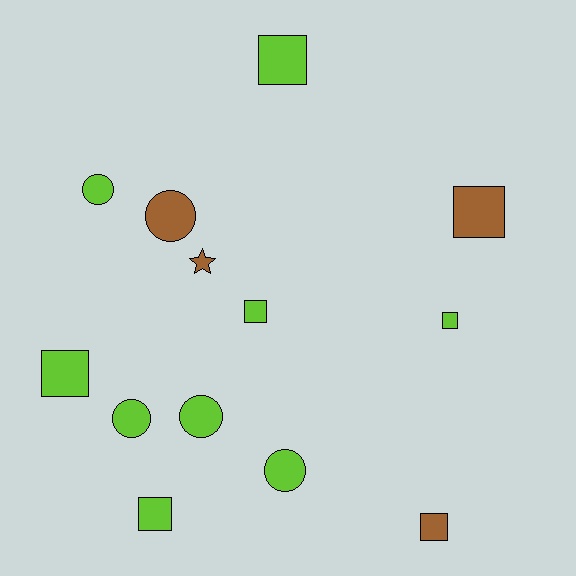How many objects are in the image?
There are 13 objects.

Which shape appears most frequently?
Square, with 7 objects.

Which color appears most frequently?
Lime, with 9 objects.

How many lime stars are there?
There are no lime stars.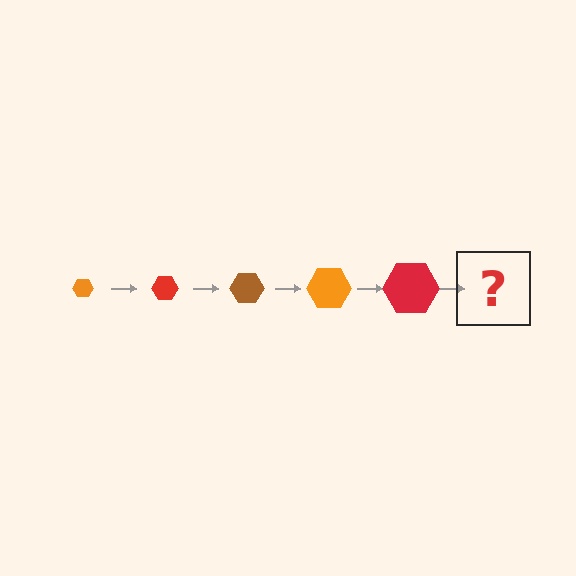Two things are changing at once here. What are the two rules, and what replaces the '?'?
The two rules are that the hexagon grows larger each step and the color cycles through orange, red, and brown. The '?' should be a brown hexagon, larger than the previous one.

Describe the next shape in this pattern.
It should be a brown hexagon, larger than the previous one.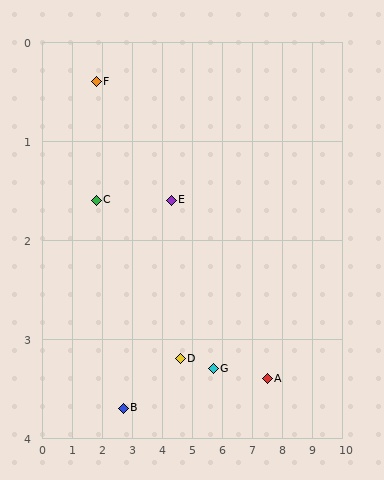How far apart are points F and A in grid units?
Points F and A are about 6.4 grid units apart.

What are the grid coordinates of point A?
Point A is at approximately (7.5, 3.4).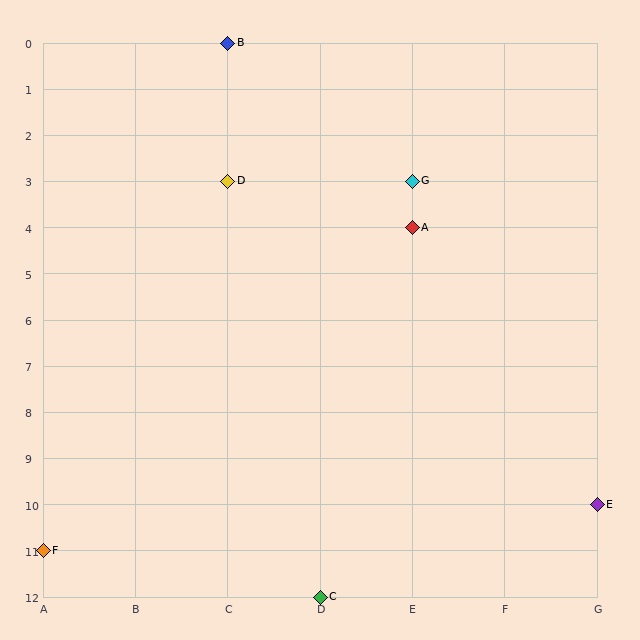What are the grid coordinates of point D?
Point D is at grid coordinates (C, 3).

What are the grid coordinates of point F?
Point F is at grid coordinates (A, 11).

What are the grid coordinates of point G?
Point G is at grid coordinates (E, 3).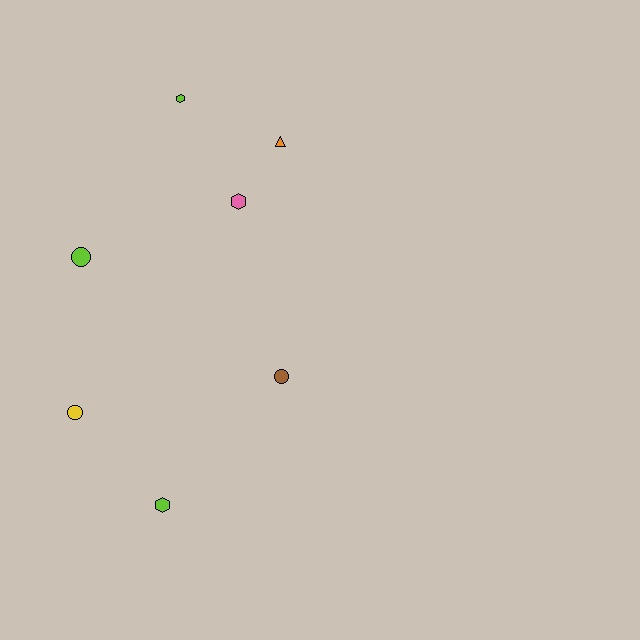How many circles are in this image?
There are 3 circles.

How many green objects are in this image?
There are no green objects.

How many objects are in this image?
There are 7 objects.